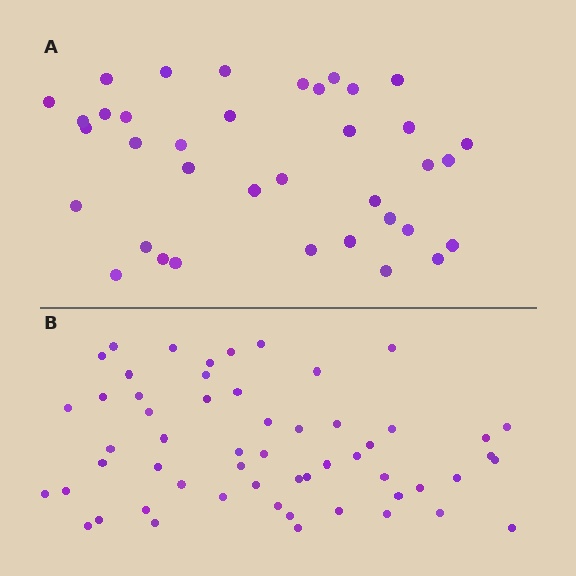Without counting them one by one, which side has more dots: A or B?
Region B (the bottom region) has more dots.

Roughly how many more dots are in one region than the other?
Region B has approximately 20 more dots than region A.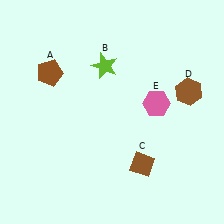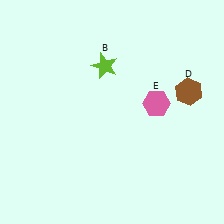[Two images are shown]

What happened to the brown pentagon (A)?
The brown pentagon (A) was removed in Image 2. It was in the top-left area of Image 1.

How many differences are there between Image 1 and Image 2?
There are 2 differences between the two images.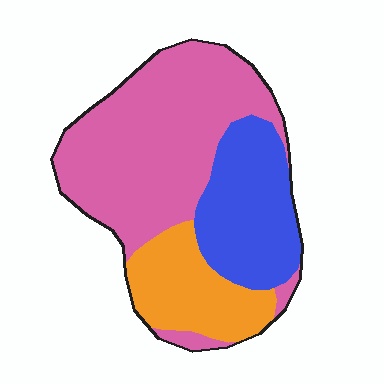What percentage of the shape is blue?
Blue takes up about one quarter (1/4) of the shape.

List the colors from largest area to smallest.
From largest to smallest: pink, blue, orange.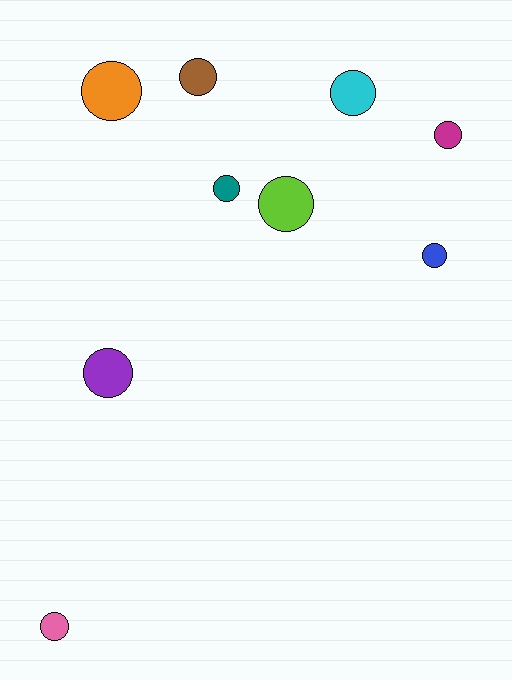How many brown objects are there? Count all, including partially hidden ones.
There is 1 brown object.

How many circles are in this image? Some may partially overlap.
There are 9 circles.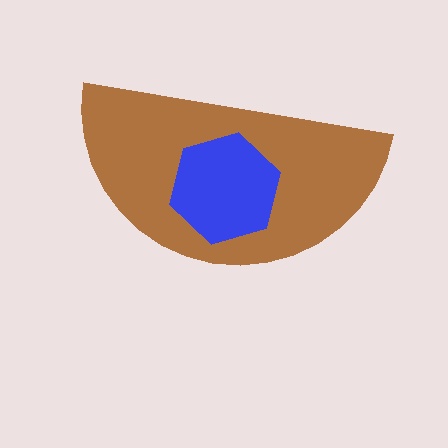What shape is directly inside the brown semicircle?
The blue hexagon.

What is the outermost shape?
The brown semicircle.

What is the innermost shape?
The blue hexagon.